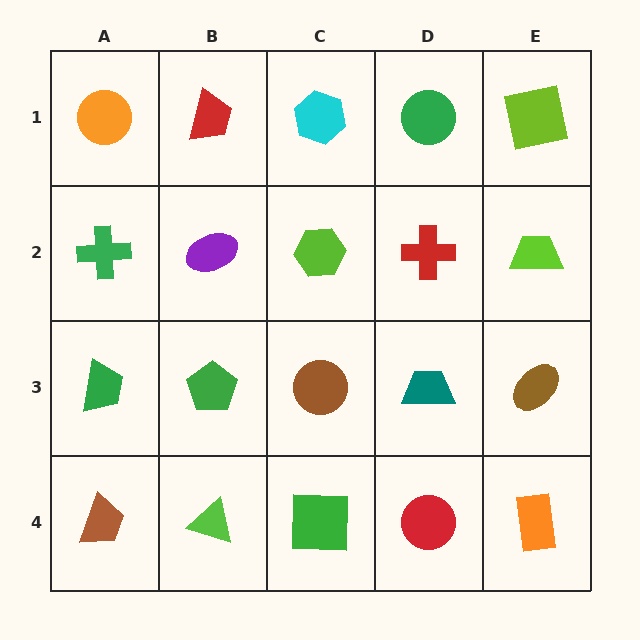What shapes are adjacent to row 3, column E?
A lime trapezoid (row 2, column E), an orange rectangle (row 4, column E), a teal trapezoid (row 3, column D).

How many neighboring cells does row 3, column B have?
4.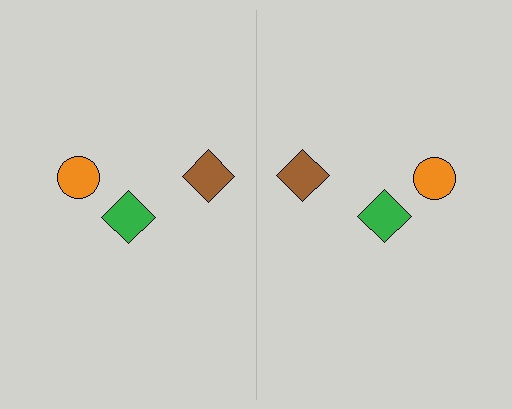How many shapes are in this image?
There are 6 shapes in this image.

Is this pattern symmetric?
Yes, this pattern has bilateral (reflection) symmetry.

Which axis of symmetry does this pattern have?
The pattern has a vertical axis of symmetry running through the center of the image.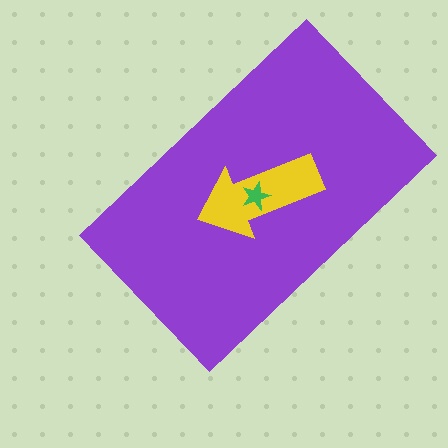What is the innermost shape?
The green star.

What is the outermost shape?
The purple rectangle.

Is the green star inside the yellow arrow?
Yes.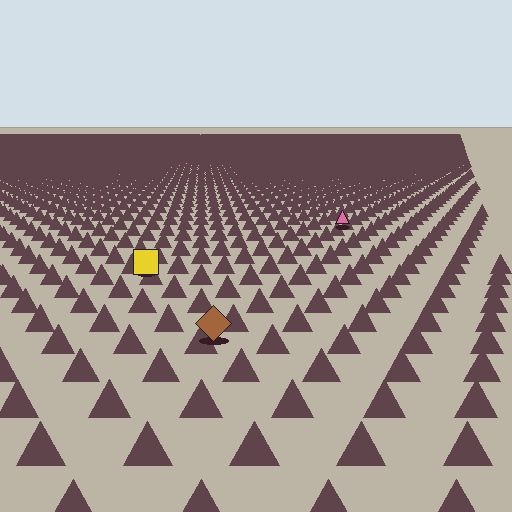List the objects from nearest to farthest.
From nearest to farthest: the brown diamond, the yellow square, the pink triangle.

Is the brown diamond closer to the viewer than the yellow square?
Yes. The brown diamond is closer — you can tell from the texture gradient: the ground texture is coarser near it.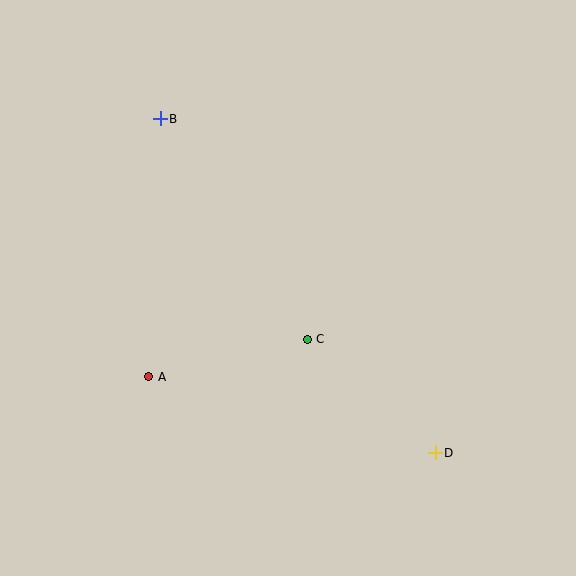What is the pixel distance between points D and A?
The distance between D and A is 296 pixels.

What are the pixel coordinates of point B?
Point B is at (160, 119).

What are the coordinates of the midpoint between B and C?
The midpoint between B and C is at (234, 229).